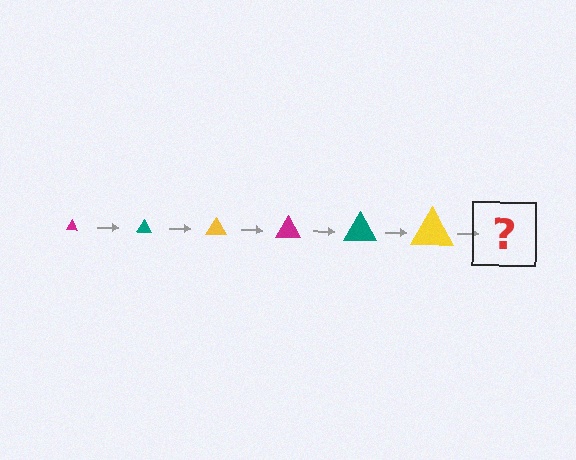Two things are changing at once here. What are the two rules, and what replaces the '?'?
The two rules are that the triangle grows larger each step and the color cycles through magenta, teal, and yellow. The '?' should be a magenta triangle, larger than the previous one.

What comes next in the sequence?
The next element should be a magenta triangle, larger than the previous one.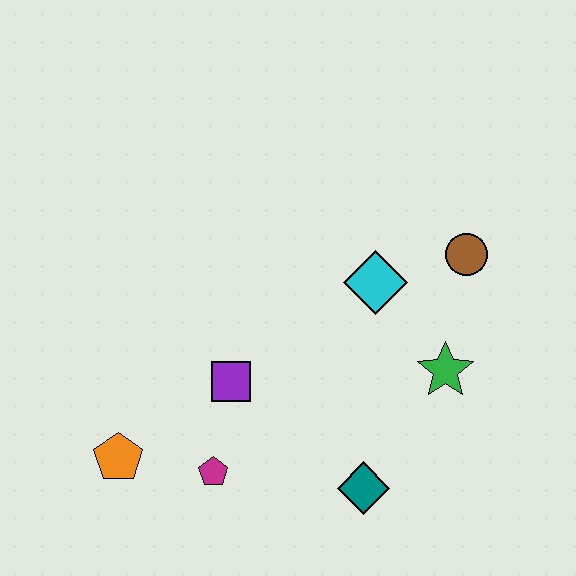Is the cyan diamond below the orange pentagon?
No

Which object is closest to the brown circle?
The cyan diamond is closest to the brown circle.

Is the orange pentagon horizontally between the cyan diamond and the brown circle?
No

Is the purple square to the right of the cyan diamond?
No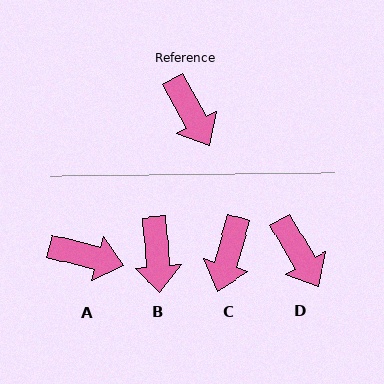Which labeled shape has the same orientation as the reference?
D.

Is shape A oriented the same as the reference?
No, it is off by about 46 degrees.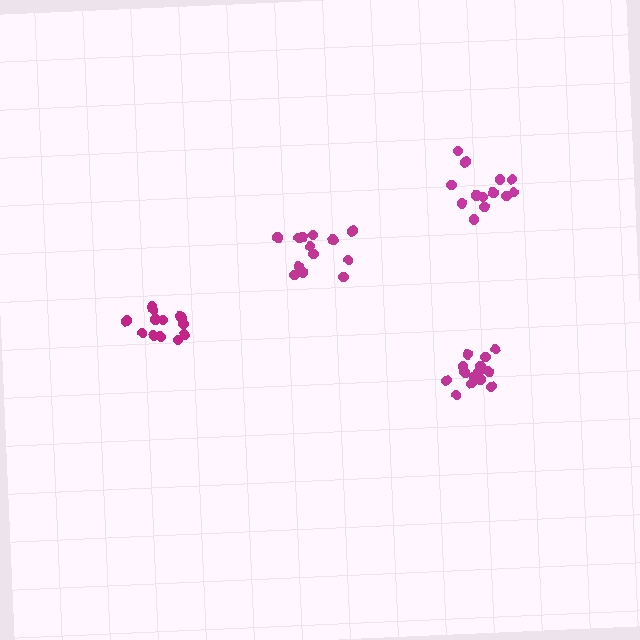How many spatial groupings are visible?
There are 4 spatial groupings.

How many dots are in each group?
Group 1: 13 dots, Group 2: 13 dots, Group 3: 15 dots, Group 4: 14 dots (55 total).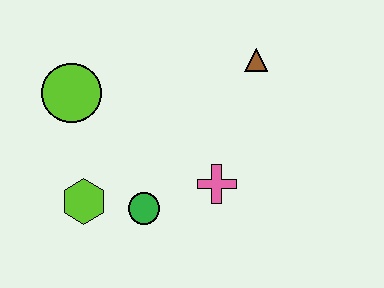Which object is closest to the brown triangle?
The pink cross is closest to the brown triangle.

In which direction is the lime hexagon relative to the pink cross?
The lime hexagon is to the left of the pink cross.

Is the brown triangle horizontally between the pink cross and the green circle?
No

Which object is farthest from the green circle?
The brown triangle is farthest from the green circle.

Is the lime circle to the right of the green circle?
No